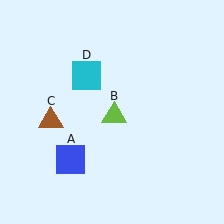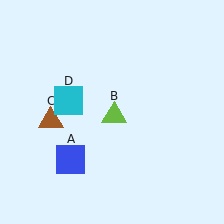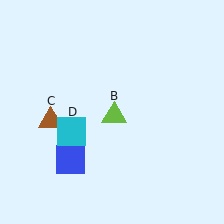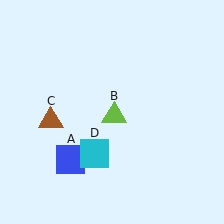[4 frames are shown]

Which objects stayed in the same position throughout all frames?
Blue square (object A) and lime triangle (object B) and brown triangle (object C) remained stationary.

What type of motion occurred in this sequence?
The cyan square (object D) rotated counterclockwise around the center of the scene.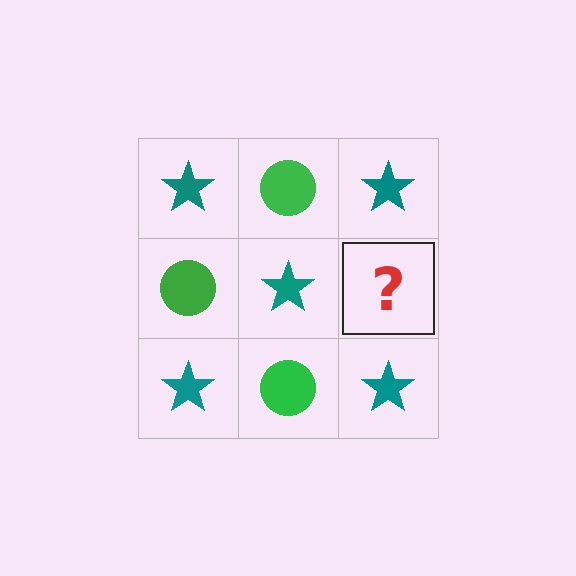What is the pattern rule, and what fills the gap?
The rule is that it alternates teal star and green circle in a checkerboard pattern. The gap should be filled with a green circle.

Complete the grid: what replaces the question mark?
The question mark should be replaced with a green circle.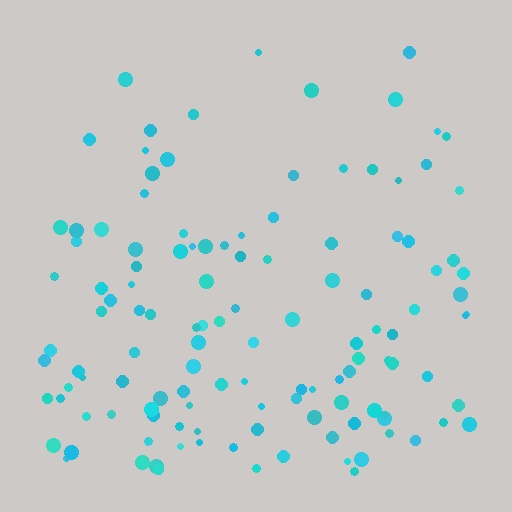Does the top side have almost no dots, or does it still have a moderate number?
Still a moderate number, just noticeably fewer than the bottom.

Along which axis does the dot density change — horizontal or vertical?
Vertical.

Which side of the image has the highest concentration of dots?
The bottom.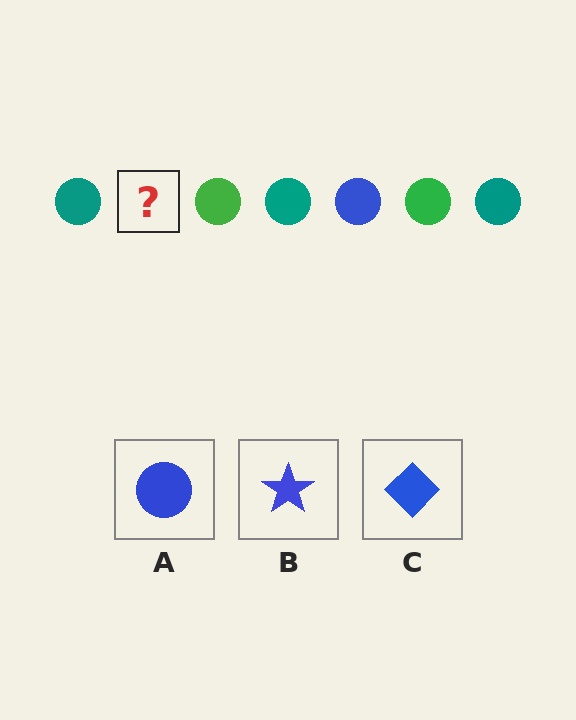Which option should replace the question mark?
Option A.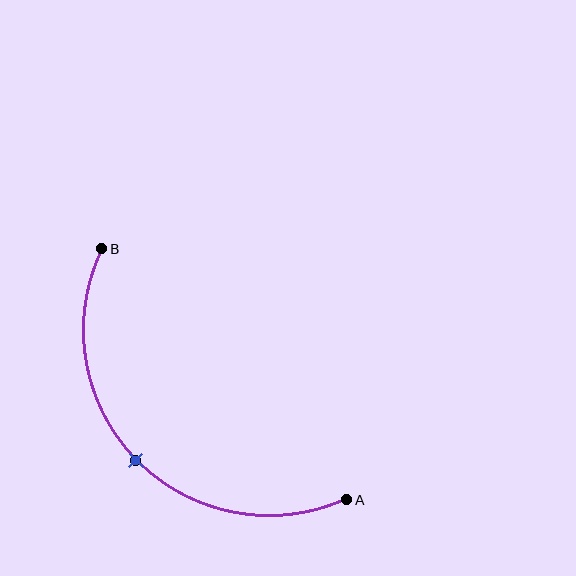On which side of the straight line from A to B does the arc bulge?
The arc bulges below and to the left of the straight line connecting A and B.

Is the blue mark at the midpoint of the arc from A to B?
Yes. The blue mark lies on the arc at equal arc-length from both A and B — it is the arc midpoint.